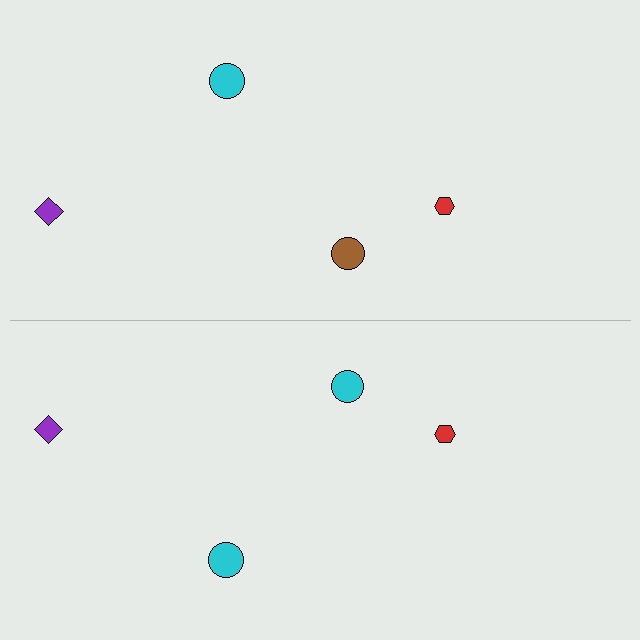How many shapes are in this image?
There are 8 shapes in this image.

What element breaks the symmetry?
The cyan circle on the bottom side breaks the symmetry — its mirror counterpart is brown.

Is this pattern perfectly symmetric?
No, the pattern is not perfectly symmetric. The cyan circle on the bottom side breaks the symmetry — its mirror counterpart is brown.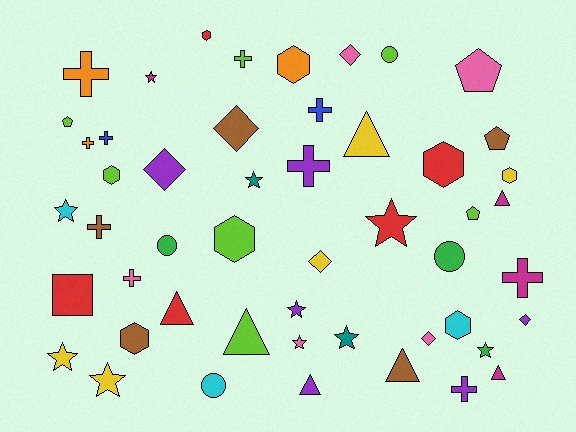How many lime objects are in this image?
There are 7 lime objects.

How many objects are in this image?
There are 50 objects.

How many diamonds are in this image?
There are 6 diamonds.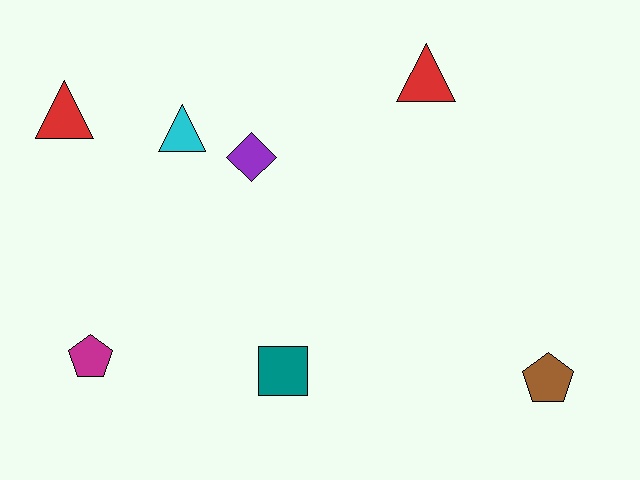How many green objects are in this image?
There are no green objects.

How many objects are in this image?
There are 7 objects.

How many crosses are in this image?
There are no crosses.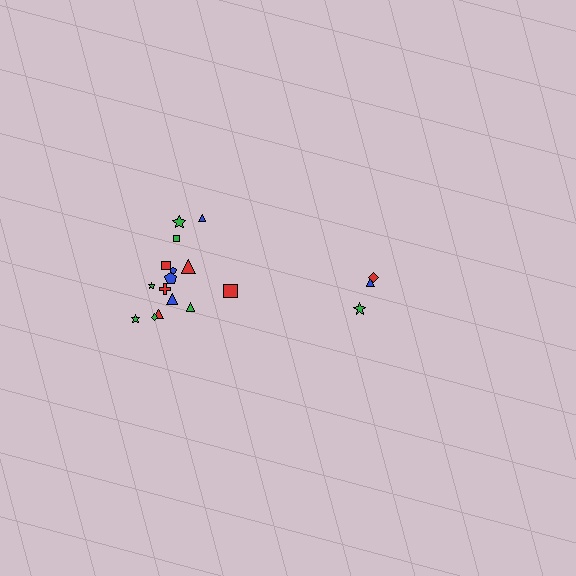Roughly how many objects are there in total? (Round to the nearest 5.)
Roughly 20 objects in total.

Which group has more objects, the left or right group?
The left group.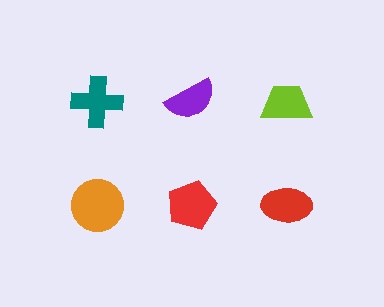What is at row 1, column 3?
A lime trapezoid.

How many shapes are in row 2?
3 shapes.